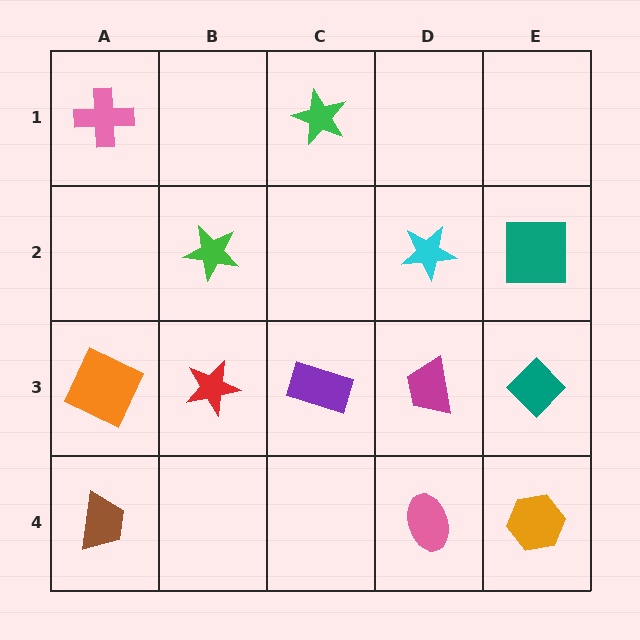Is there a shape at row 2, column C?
No, that cell is empty.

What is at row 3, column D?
A magenta trapezoid.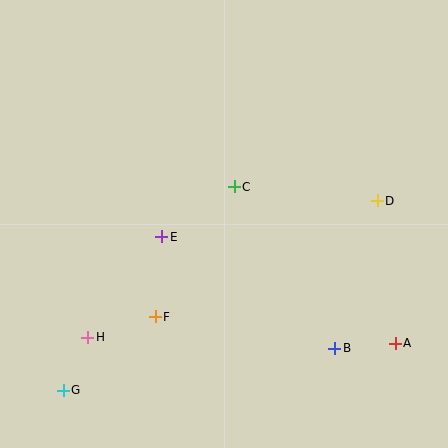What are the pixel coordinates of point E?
Point E is at (162, 237).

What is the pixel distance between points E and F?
The distance between E and F is 80 pixels.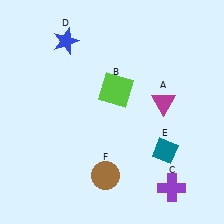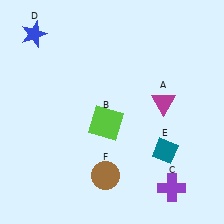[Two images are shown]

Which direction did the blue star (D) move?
The blue star (D) moved left.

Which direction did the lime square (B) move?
The lime square (B) moved down.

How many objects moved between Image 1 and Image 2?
2 objects moved between the two images.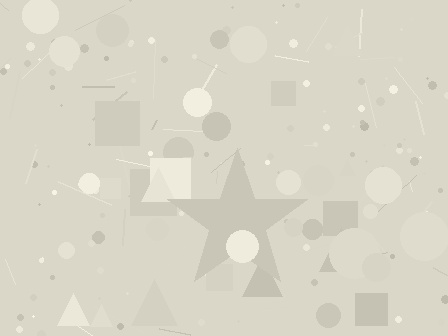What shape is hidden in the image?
A star is hidden in the image.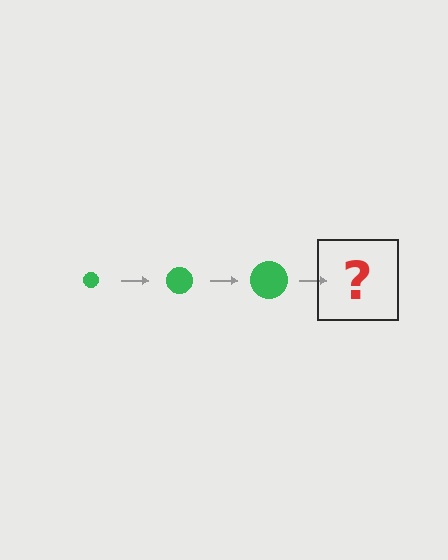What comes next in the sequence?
The next element should be a green circle, larger than the previous one.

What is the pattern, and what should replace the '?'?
The pattern is that the circle gets progressively larger each step. The '?' should be a green circle, larger than the previous one.